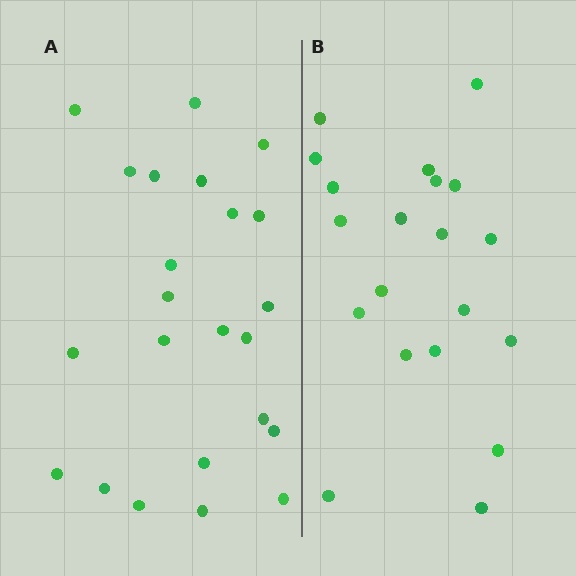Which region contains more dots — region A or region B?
Region A (the left region) has more dots.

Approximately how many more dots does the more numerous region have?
Region A has just a few more — roughly 2 or 3 more dots than region B.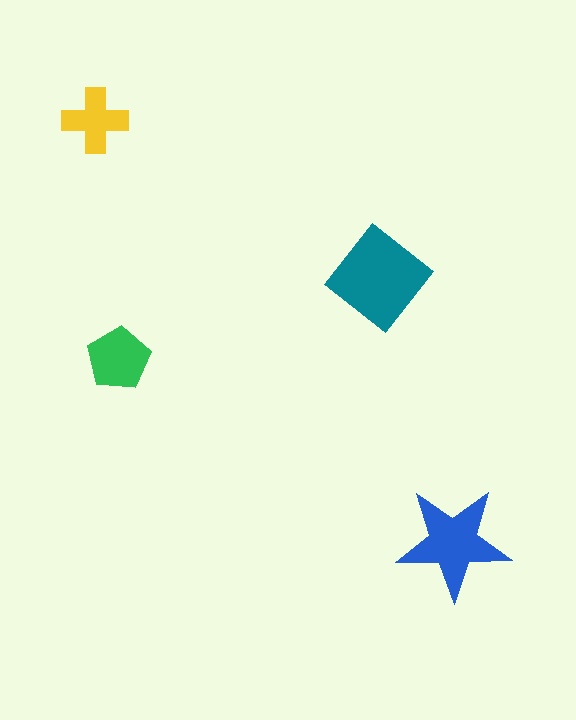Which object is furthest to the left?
The yellow cross is leftmost.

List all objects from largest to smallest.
The teal diamond, the blue star, the green pentagon, the yellow cross.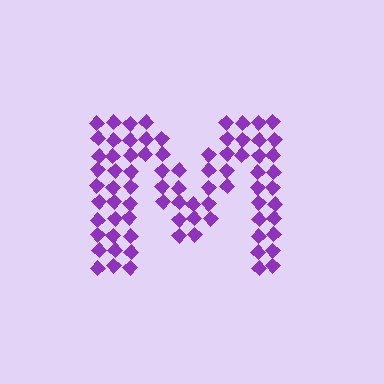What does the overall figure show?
The overall figure shows the letter M.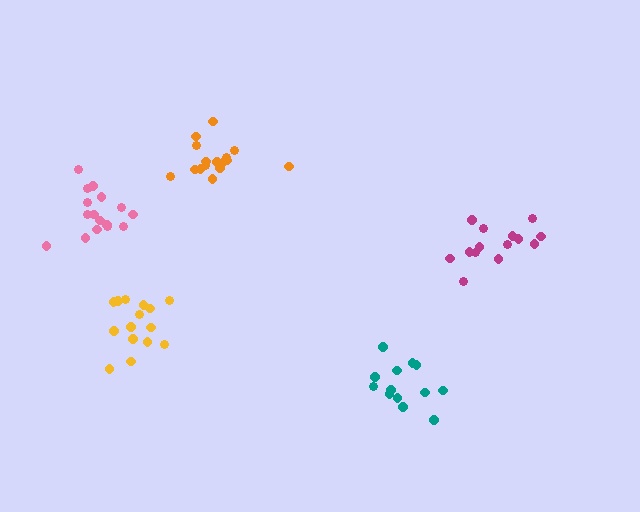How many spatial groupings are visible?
There are 5 spatial groupings.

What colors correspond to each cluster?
The clusters are colored: yellow, magenta, teal, pink, orange.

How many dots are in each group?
Group 1: 15 dots, Group 2: 14 dots, Group 3: 13 dots, Group 4: 16 dots, Group 5: 16 dots (74 total).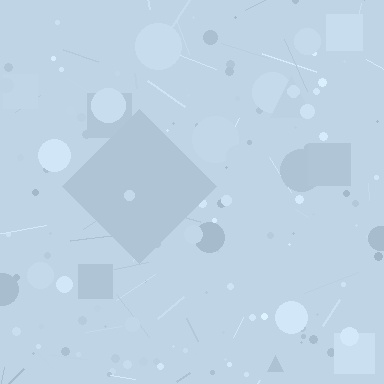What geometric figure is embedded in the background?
A diamond is embedded in the background.